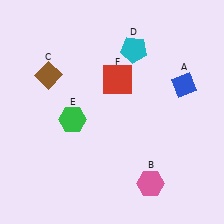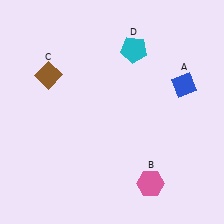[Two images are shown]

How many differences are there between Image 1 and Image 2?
There are 2 differences between the two images.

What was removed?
The green hexagon (E), the red square (F) were removed in Image 2.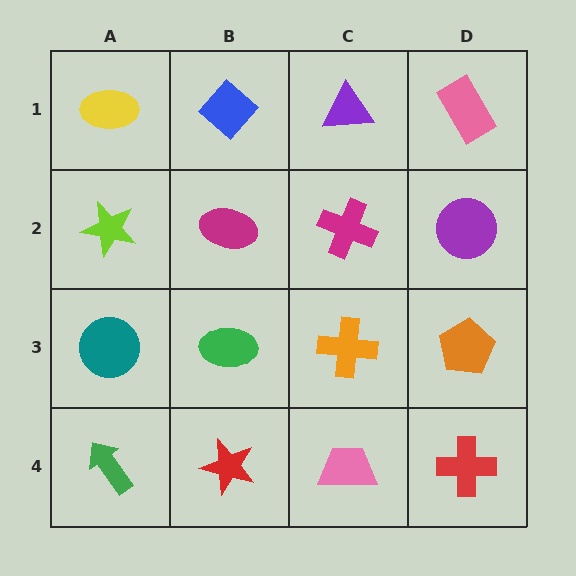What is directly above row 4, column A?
A teal circle.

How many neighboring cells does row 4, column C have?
3.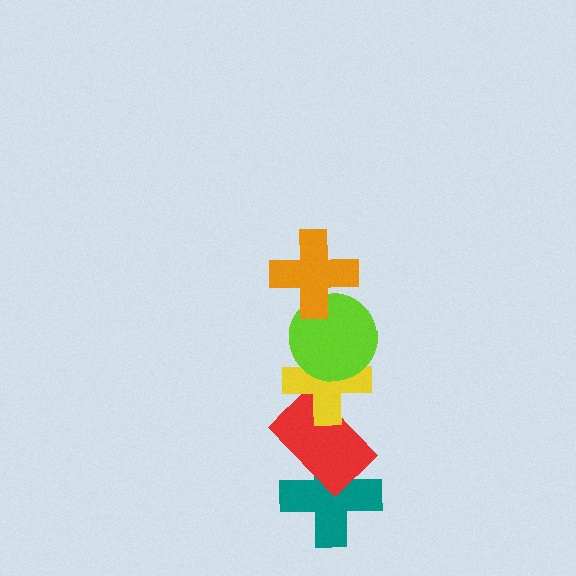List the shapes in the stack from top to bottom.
From top to bottom: the orange cross, the lime circle, the yellow cross, the red rectangle, the teal cross.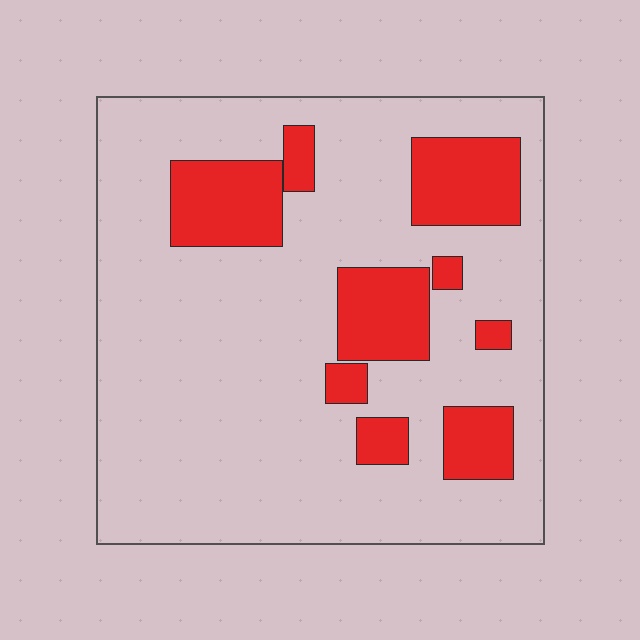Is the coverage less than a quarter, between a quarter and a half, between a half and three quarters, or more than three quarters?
Less than a quarter.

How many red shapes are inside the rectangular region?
9.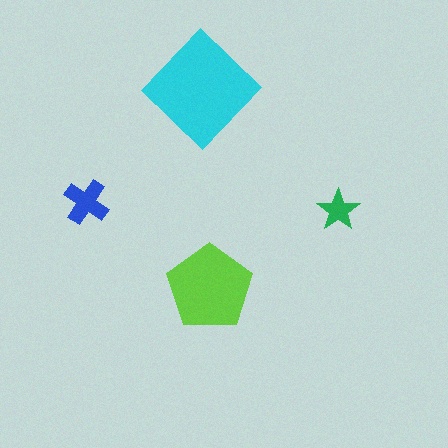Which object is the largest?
The cyan diamond.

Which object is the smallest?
The green star.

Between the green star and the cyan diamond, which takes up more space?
The cyan diamond.